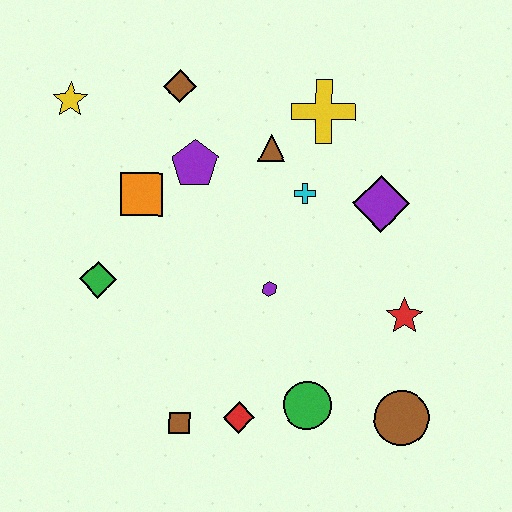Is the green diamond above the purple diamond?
No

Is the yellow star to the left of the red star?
Yes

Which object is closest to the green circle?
The red diamond is closest to the green circle.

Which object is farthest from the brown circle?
The yellow star is farthest from the brown circle.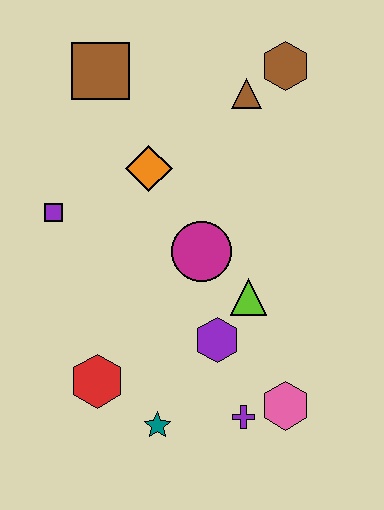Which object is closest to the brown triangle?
The brown hexagon is closest to the brown triangle.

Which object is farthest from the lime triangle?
The brown square is farthest from the lime triangle.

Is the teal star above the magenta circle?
No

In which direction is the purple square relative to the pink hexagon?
The purple square is to the left of the pink hexagon.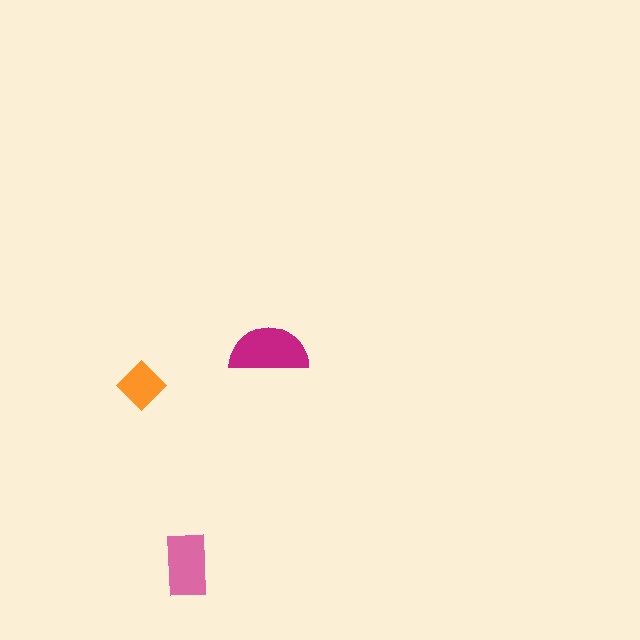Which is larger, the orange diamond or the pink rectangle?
The pink rectangle.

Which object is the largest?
The magenta semicircle.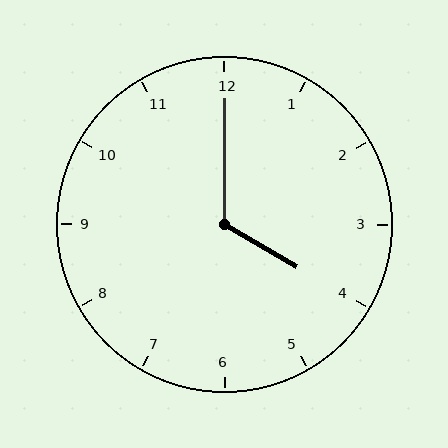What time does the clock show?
4:00.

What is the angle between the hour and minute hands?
Approximately 120 degrees.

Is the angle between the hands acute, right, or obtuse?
It is obtuse.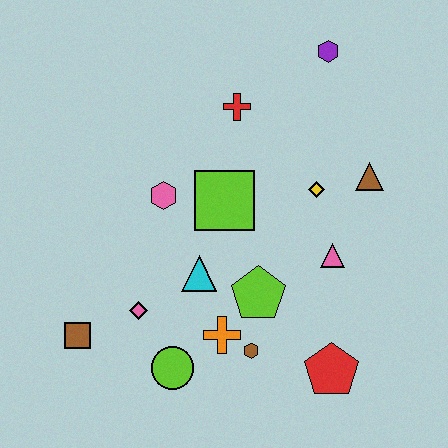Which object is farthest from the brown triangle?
The brown square is farthest from the brown triangle.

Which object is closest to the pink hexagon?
The lime square is closest to the pink hexagon.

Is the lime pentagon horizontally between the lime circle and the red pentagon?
Yes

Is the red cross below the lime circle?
No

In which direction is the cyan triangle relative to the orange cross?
The cyan triangle is above the orange cross.